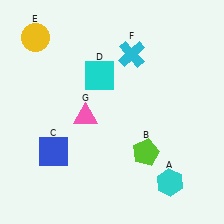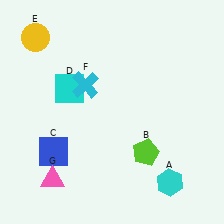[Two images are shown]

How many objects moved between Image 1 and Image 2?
3 objects moved between the two images.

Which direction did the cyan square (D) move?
The cyan square (D) moved left.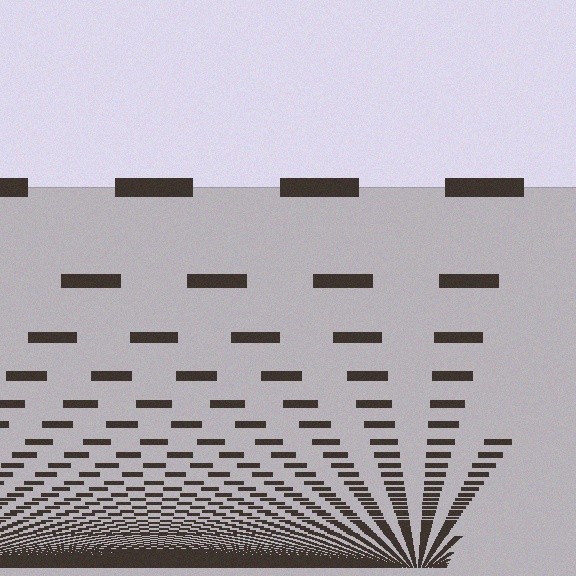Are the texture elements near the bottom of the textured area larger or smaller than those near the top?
Smaller. The gradient is inverted — elements near the bottom are smaller and denser.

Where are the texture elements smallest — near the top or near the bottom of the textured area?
Near the bottom.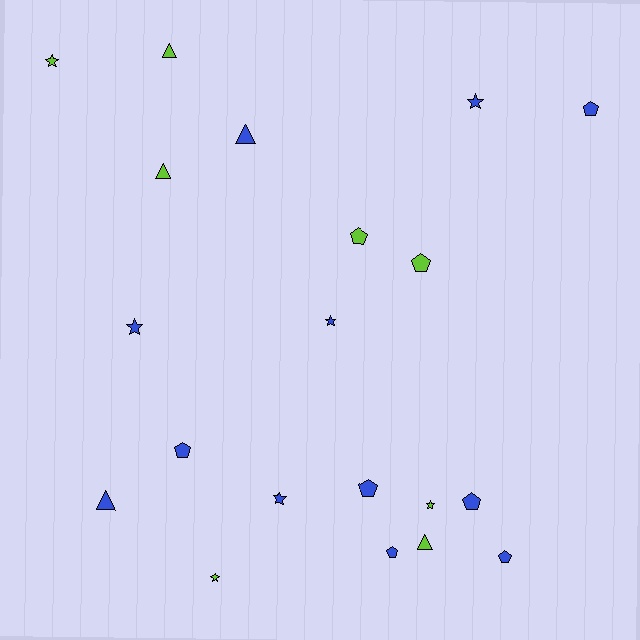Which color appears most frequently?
Blue, with 12 objects.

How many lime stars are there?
There are 3 lime stars.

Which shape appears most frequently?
Pentagon, with 8 objects.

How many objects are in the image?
There are 20 objects.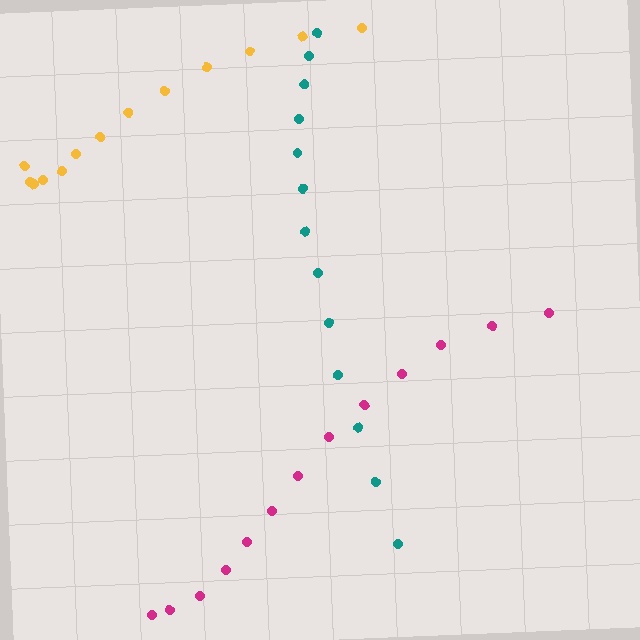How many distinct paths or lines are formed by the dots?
There are 3 distinct paths.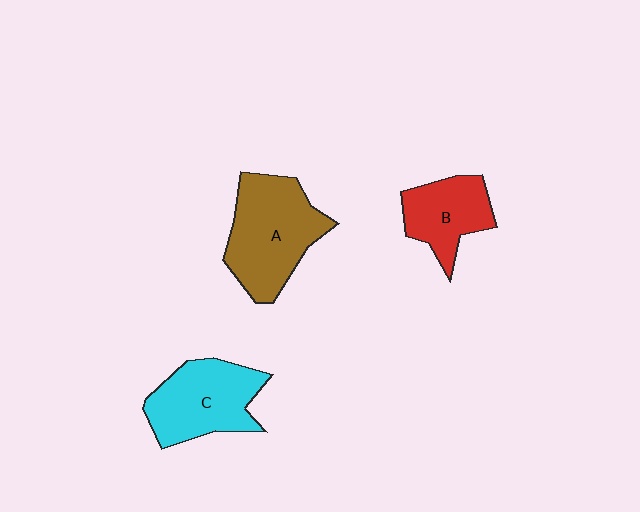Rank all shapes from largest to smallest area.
From largest to smallest: A (brown), C (cyan), B (red).